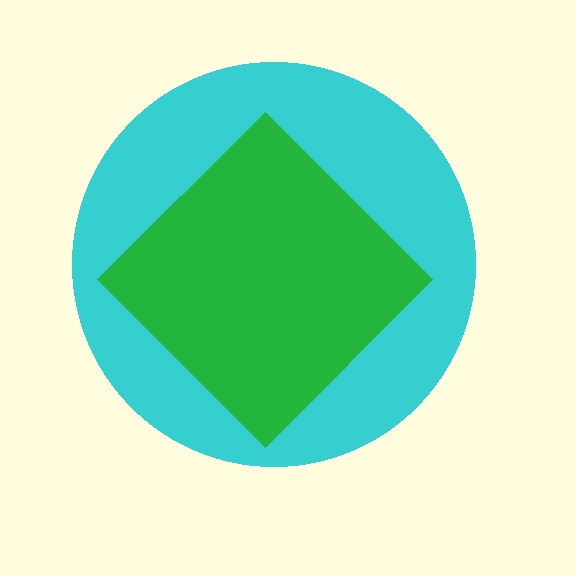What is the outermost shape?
The cyan circle.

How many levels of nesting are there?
2.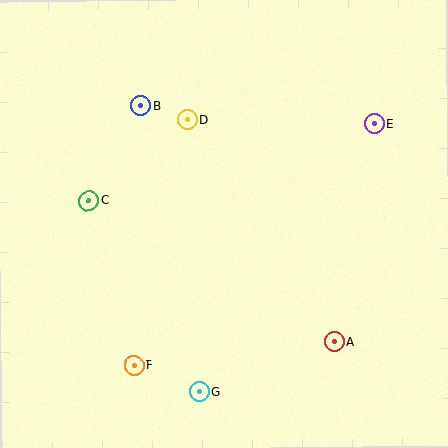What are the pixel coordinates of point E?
Point E is at (374, 124).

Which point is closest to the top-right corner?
Point E is closest to the top-right corner.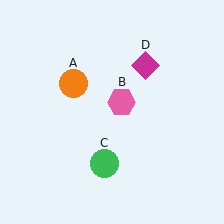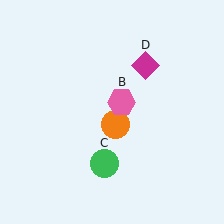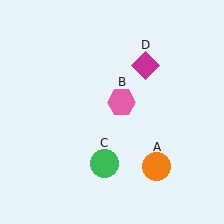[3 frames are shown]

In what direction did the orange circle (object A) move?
The orange circle (object A) moved down and to the right.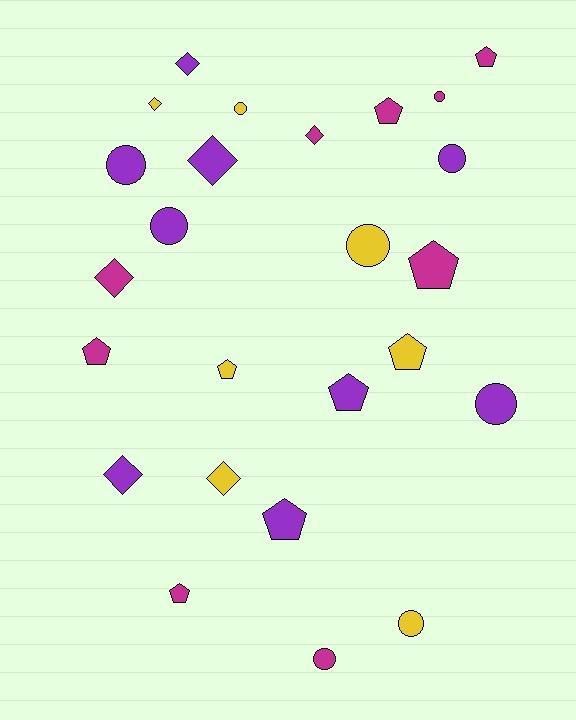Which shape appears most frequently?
Pentagon, with 9 objects.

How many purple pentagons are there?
There are 2 purple pentagons.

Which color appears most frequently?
Magenta, with 9 objects.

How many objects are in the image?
There are 25 objects.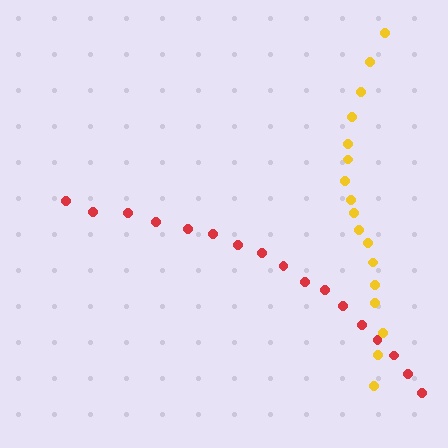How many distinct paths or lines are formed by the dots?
There are 2 distinct paths.